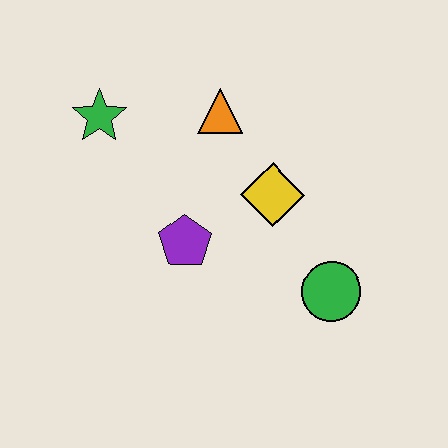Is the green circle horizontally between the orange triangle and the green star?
No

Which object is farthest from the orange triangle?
The green circle is farthest from the orange triangle.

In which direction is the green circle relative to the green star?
The green circle is to the right of the green star.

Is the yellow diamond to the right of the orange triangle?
Yes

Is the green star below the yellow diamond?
No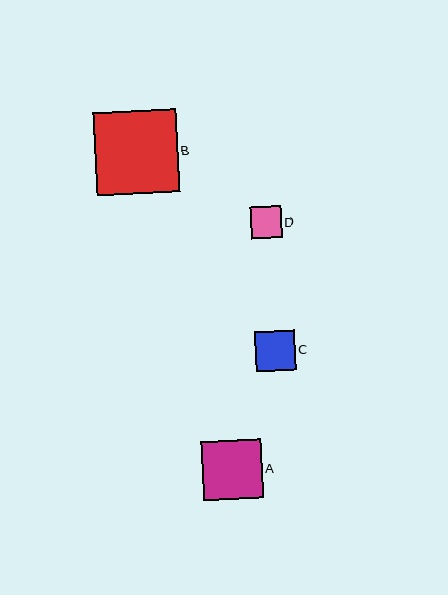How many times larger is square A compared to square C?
Square A is approximately 1.5 times the size of square C.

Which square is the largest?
Square B is the largest with a size of approximately 83 pixels.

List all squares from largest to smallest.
From largest to smallest: B, A, C, D.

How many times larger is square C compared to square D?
Square C is approximately 1.3 times the size of square D.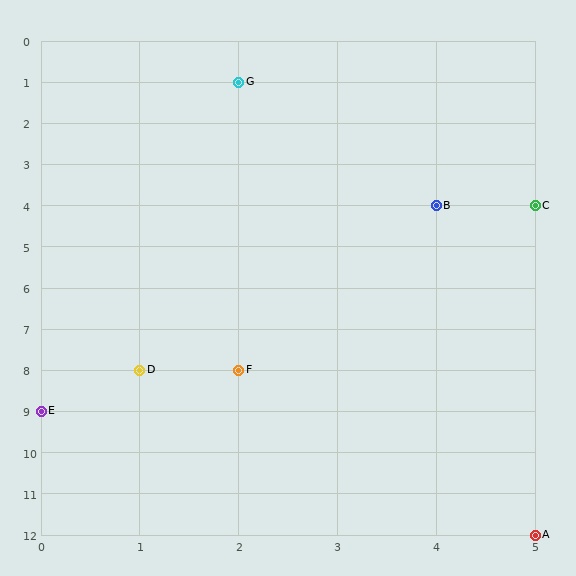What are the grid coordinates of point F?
Point F is at grid coordinates (2, 8).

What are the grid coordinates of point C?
Point C is at grid coordinates (5, 4).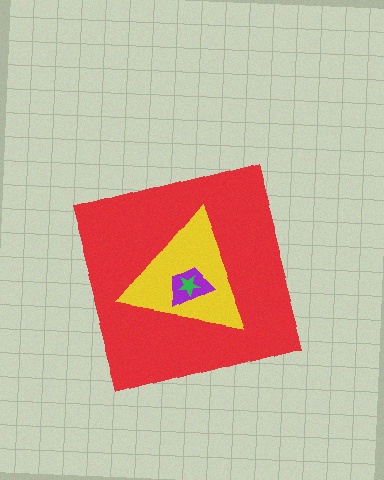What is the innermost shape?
The green star.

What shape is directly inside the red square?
The yellow triangle.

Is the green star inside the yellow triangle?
Yes.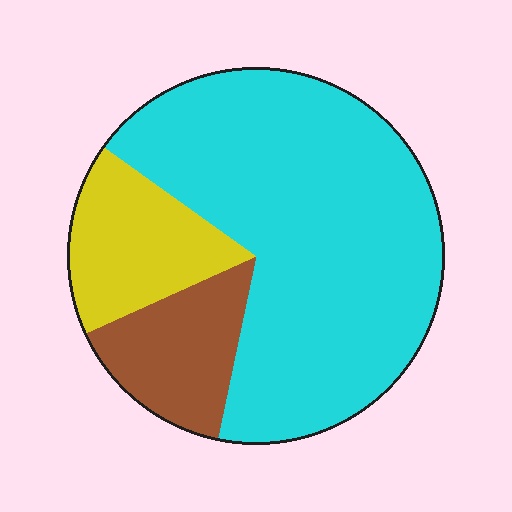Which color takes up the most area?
Cyan, at roughly 70%.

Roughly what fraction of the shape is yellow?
Yellow covers around 15% of the shape.